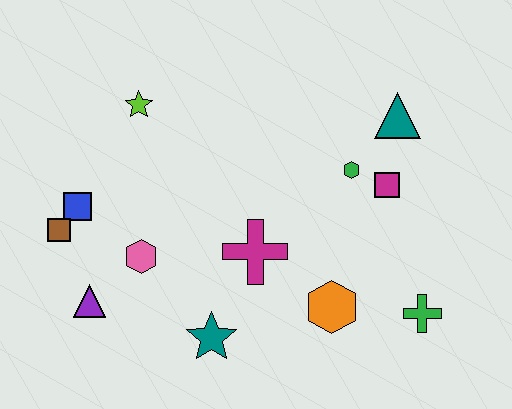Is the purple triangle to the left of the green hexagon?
Yes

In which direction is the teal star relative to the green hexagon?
The teal star is below the green hexagon.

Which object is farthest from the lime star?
The green cross is farthest from the lime star.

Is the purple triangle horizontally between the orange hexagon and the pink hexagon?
No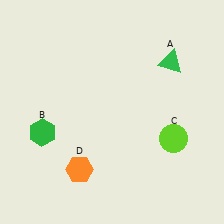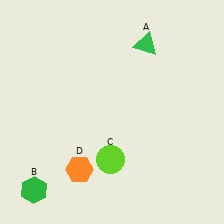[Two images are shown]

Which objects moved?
The objects that moved are: the green triangle (A), the green hexagon (B), the lime circle (C).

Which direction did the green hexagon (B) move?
The green hexagon (B) moved down.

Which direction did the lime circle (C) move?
The lime circle (C) moved left.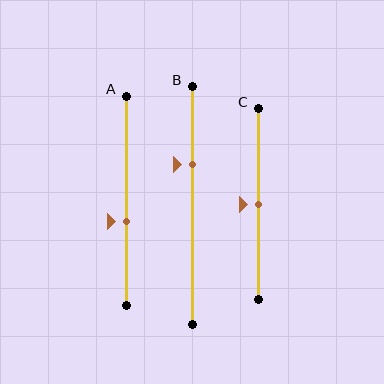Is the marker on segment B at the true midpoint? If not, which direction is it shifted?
No, the marker on segment B is shifted upward by about 17% of the segment length.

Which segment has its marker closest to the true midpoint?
Segment C has its marker closest to the true midpoint.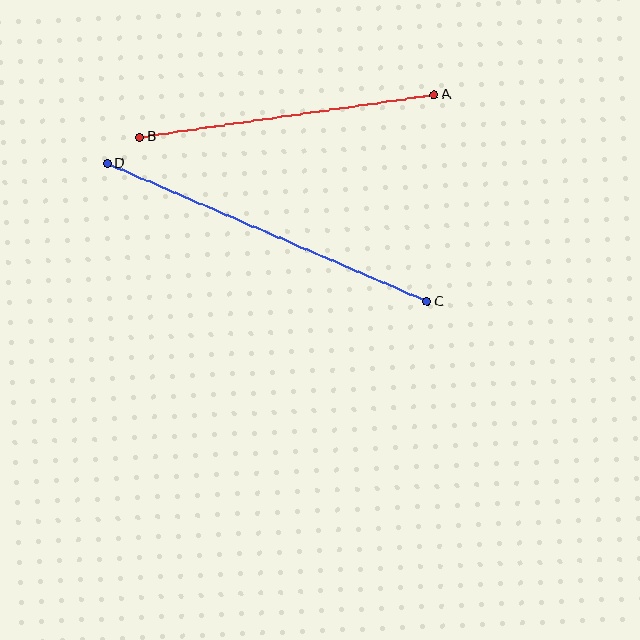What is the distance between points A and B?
The distance is approximately 298 pixels.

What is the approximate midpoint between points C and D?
The midpoint is at approximately (267, 233) pixels.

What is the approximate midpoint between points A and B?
The midpoint is at approximately (287, 116) pixels.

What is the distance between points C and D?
The distance is approximately 349 pixels.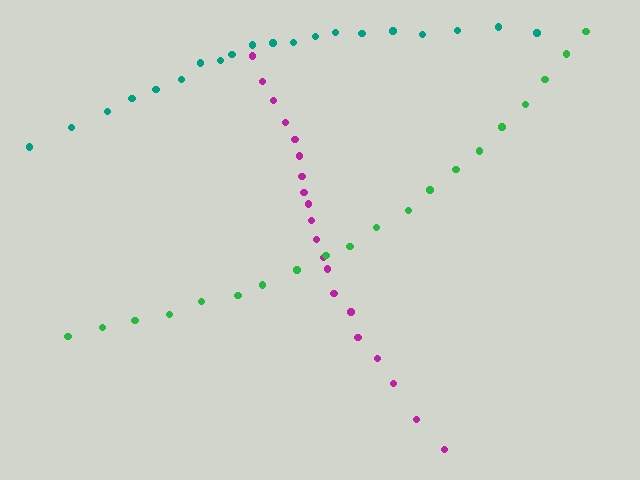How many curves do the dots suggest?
There are 3 distinct paths.